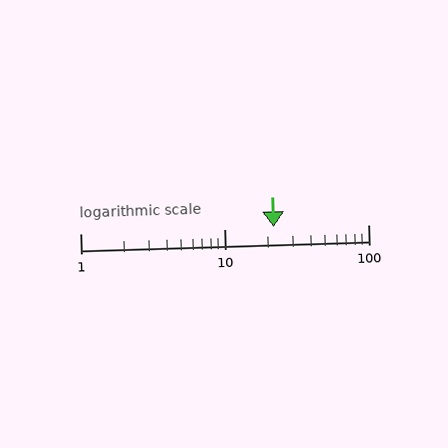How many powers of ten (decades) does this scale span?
The scale spans 2 decades, from 1 to 100.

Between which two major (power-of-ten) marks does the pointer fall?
The pointer is between 10 and 100.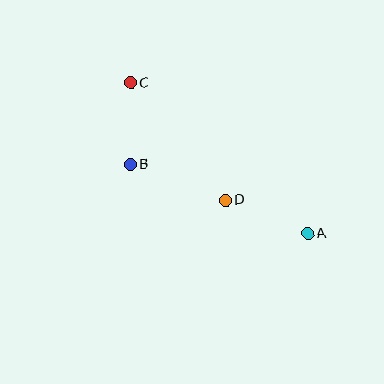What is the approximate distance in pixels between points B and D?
The distance between B and D is approximately 102 pixels.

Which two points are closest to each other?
Points B and C are closest to each other.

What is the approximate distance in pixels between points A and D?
The distance between A and D is approximately 88 pixels.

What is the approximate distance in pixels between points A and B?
The distance between A and B is approximately 190 pixels.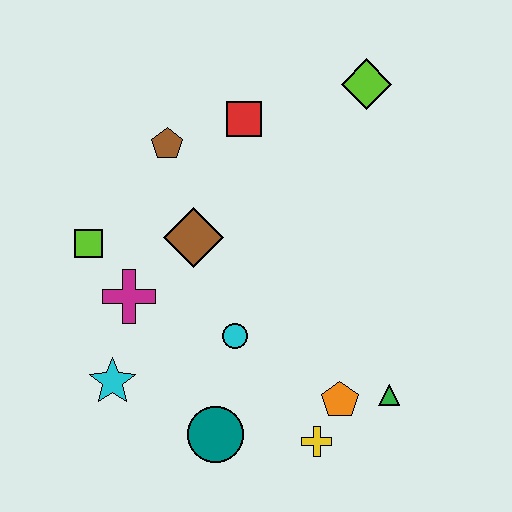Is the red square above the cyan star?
Yes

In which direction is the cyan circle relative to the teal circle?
The cyan circle is above the teal circle.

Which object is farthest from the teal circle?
The lime diamond is farthest from the teal circle.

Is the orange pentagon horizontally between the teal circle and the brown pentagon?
No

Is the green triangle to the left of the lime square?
No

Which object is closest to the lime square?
The magenta cross is closest to the lime square.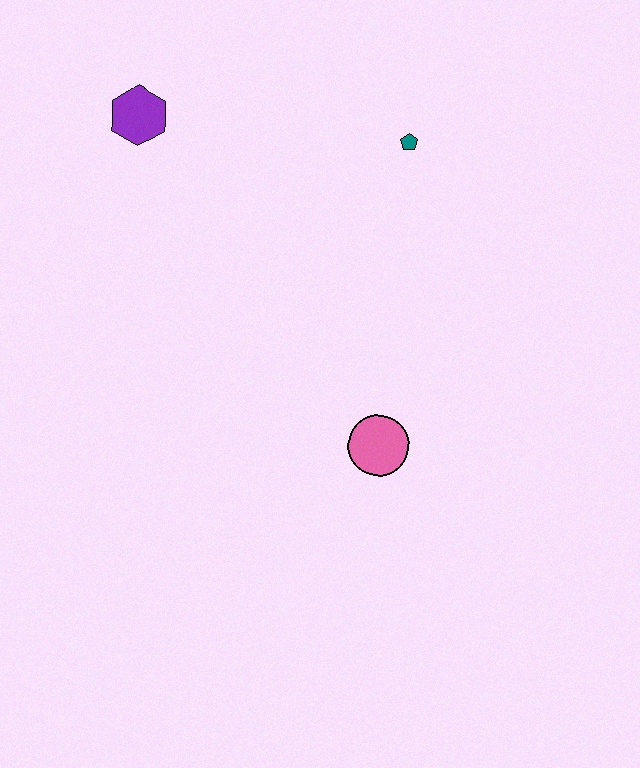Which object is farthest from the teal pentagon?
The pink circle is farthest from the teal pentagon.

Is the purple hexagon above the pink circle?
Yes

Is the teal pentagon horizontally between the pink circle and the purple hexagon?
No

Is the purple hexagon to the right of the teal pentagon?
No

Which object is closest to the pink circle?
The teal pentagon is closest to the pink circle.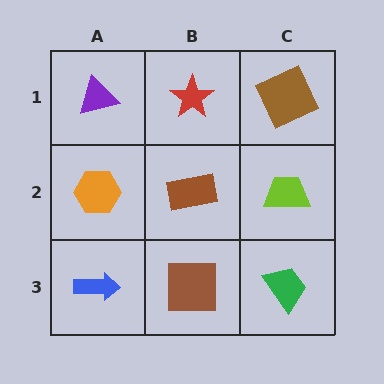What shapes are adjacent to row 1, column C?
A lime trapezoid (row 2, column C), a red star (row 1, column B).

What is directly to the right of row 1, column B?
A brown square.